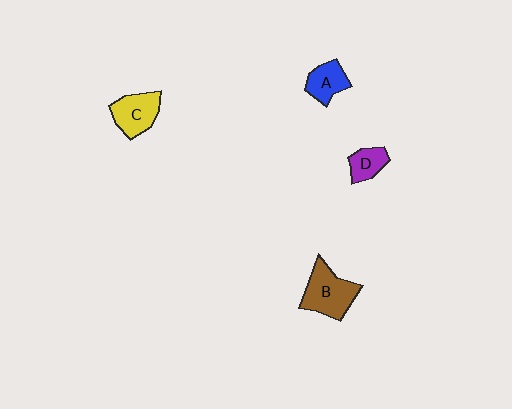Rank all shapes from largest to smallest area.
From largest to smallest: B (brown), C (yellow), A (blue), D (purple).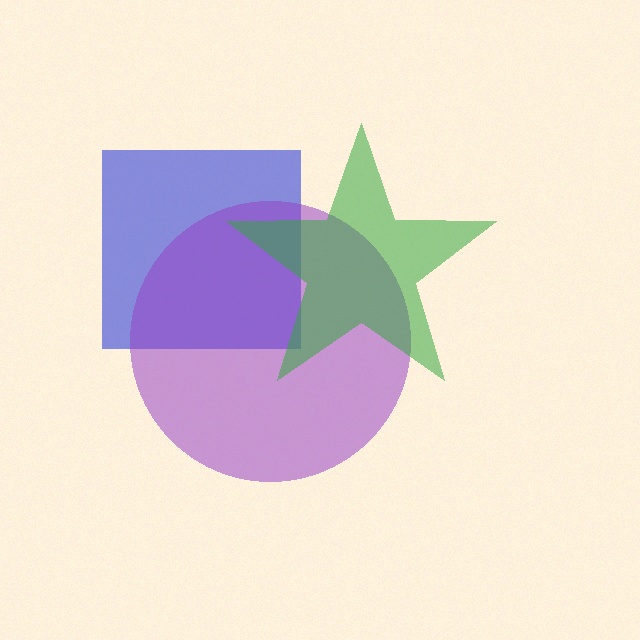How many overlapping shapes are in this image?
There are 3 overlapping shapes in the image.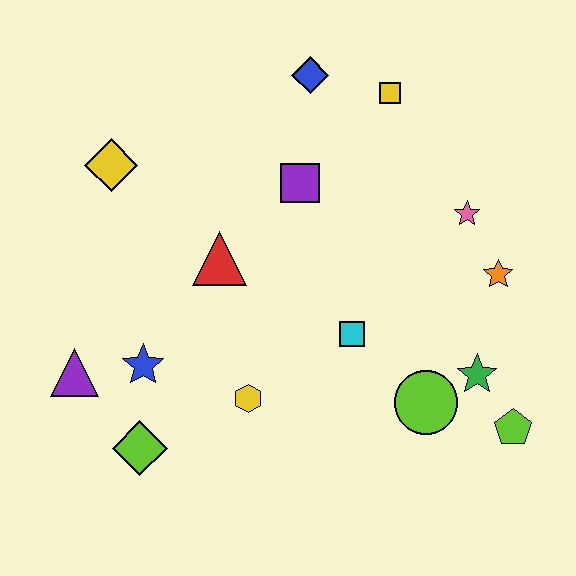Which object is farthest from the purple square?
The lime pentagon is farthest from the purple square.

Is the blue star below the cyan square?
Yes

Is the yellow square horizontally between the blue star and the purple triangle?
No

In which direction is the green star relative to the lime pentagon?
The green star is above the lime pentagon.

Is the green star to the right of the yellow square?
Yes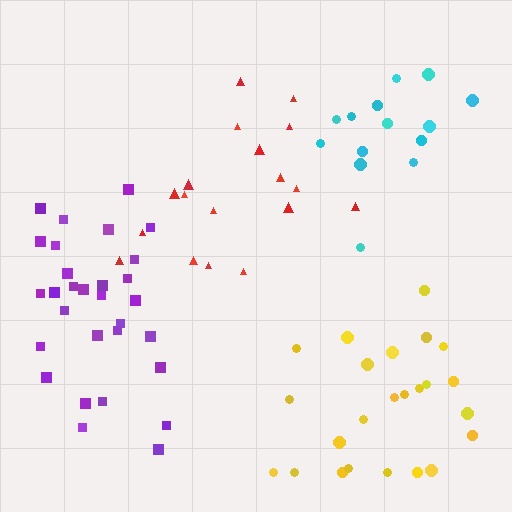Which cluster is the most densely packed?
Purple.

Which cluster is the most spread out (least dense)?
Cyan.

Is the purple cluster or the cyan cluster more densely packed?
Purple.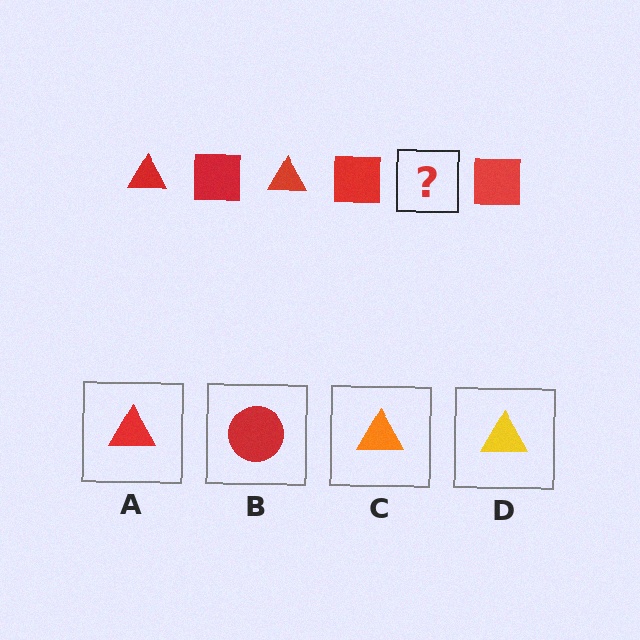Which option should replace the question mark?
Option A.